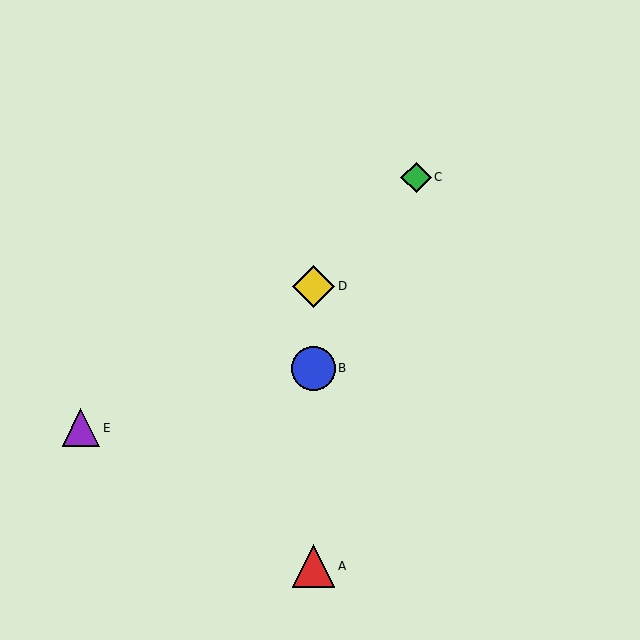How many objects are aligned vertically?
3 objects (A, B, D) are aligned vertically.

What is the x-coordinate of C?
Object C is at x≈416.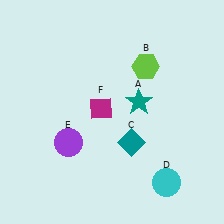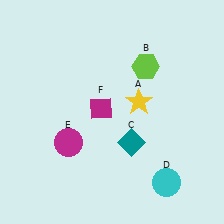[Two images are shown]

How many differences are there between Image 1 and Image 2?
There are 2 differences between the two images.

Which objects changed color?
A changed from teal to yellow. E changed from purple to magenta.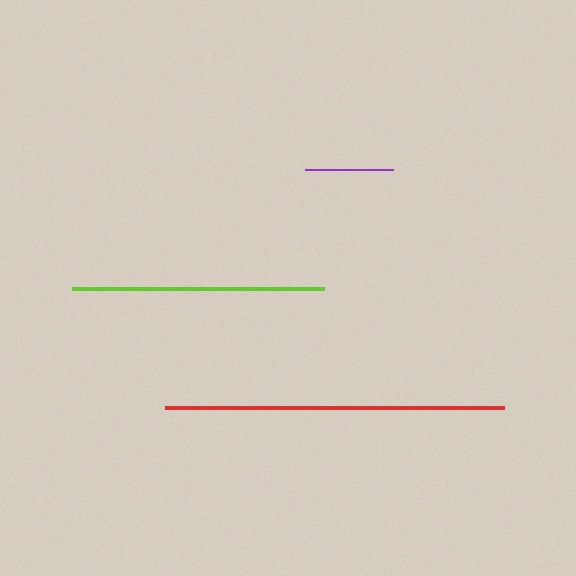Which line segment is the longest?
The red line is the longest at approximately 339 pixels.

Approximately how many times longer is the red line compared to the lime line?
The red line is approximately 1.3 times the length of the lime line.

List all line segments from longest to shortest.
From longest to shortest: red, lime, purple.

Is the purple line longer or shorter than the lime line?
The lime line is longer than the purple line.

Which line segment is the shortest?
The purple line is the shortest at approximately 88 pixels.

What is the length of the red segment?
The red segment is approximately 339 pixels long.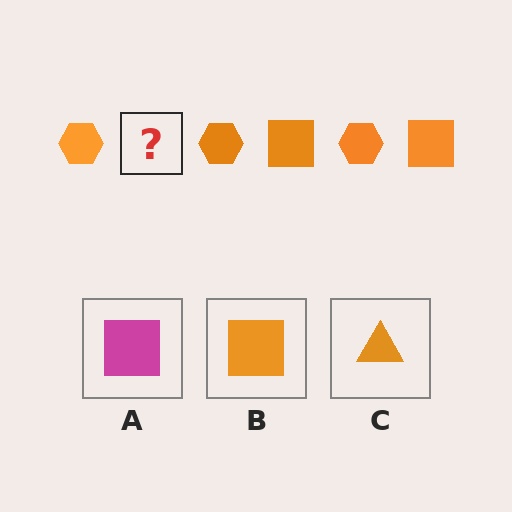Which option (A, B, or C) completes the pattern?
B.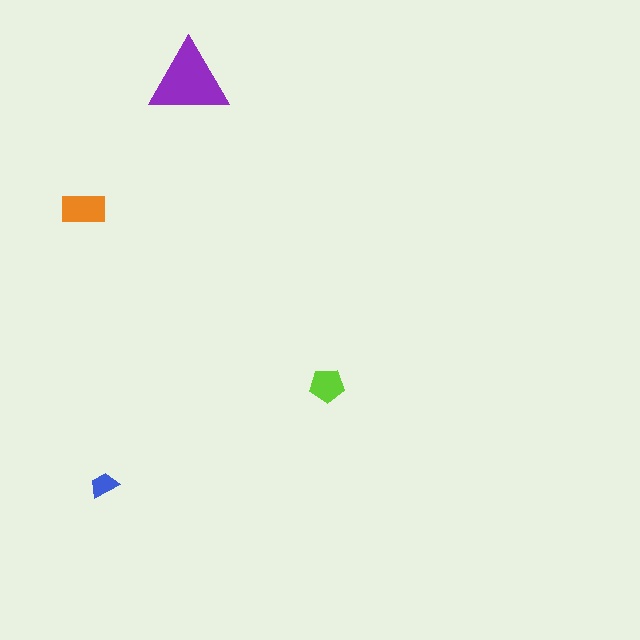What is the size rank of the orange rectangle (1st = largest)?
2nd.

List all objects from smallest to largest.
The blue trapezoid, the lime pentagon, the orange rectangle, the purple triangle.